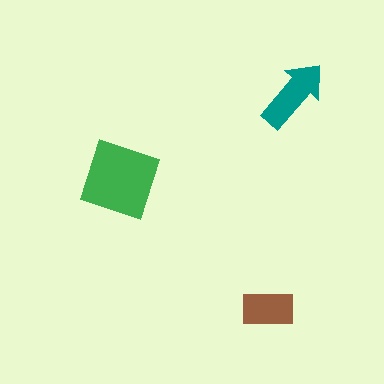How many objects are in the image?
There are 3 objects in the image.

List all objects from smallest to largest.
The brown rectangle, the teal arrow, the green square.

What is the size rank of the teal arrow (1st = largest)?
2nd.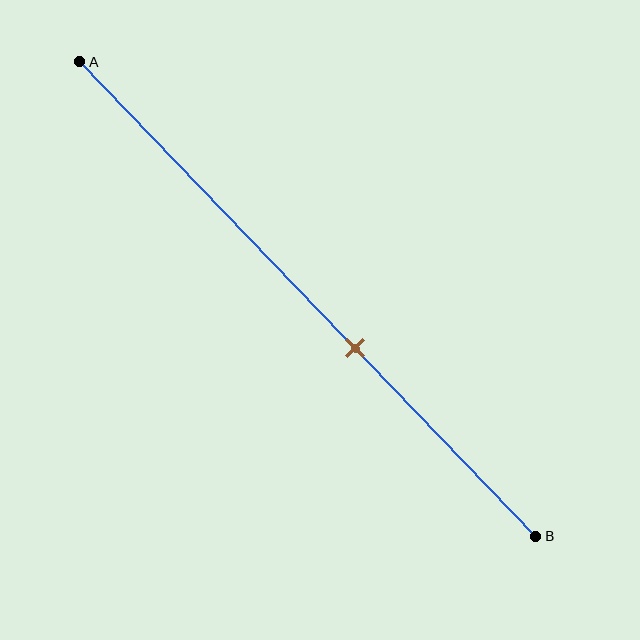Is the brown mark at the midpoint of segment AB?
No, the mark is at about 60% from A, not at the 50% midpoint.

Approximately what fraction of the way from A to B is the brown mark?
The brown mark is approximately 60% of the way from A to B.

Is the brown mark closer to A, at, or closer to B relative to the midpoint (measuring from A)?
The brown mark is closer to point B than the midpoint of segment AB.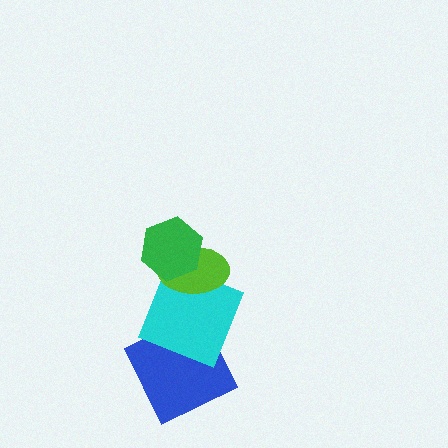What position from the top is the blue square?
The blue square is 4th from the top.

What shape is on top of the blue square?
The cyan square is on top of the blue square.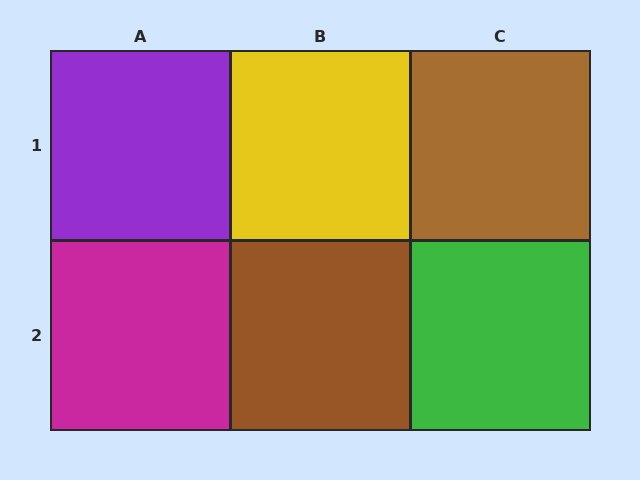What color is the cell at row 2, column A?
Magenta.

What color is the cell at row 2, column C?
Green.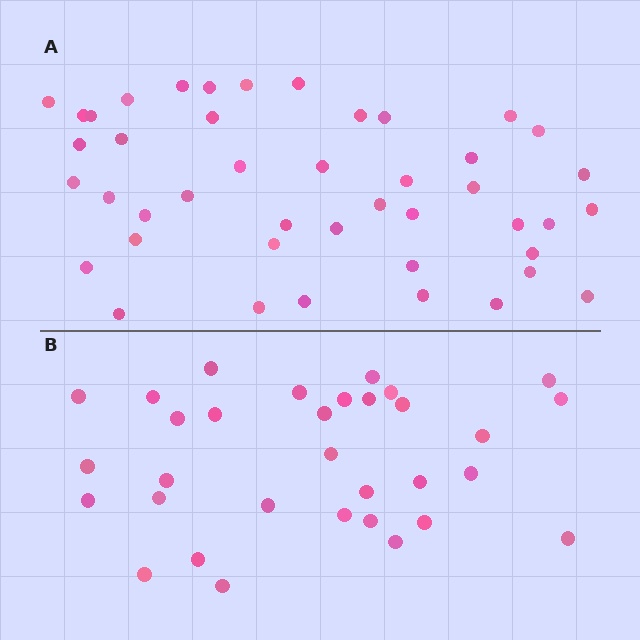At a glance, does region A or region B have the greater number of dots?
Region A (the top region) has more dots.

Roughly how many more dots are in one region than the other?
Region A has roughly 12 or so more dots than region B.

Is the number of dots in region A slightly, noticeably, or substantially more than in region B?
Region A has noticeably more, but not dramatically so. The ratio is roughly 1.4 to 1.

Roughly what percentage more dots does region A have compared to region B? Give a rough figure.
About 40% more.